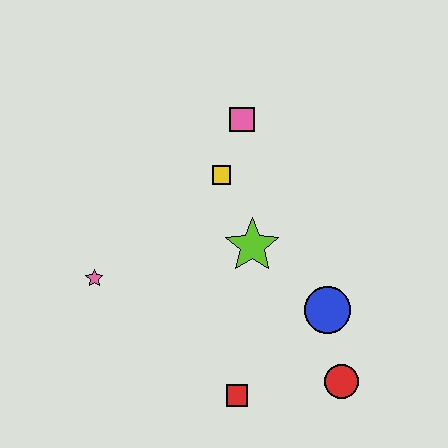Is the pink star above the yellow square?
No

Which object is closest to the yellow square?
The pink square is closest to the yellow square.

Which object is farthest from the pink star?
The red circle is farthest from the pink star.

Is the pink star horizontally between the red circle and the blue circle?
No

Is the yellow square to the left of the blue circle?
Yes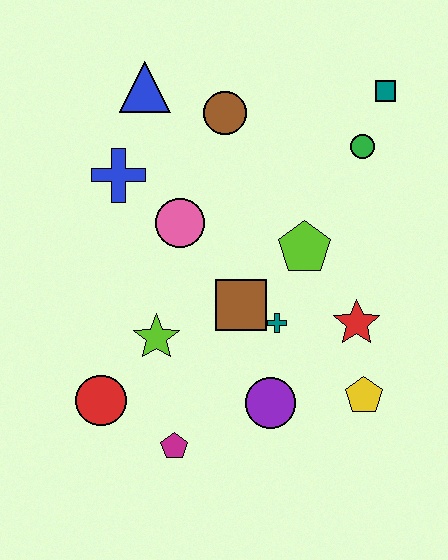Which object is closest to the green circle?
The teal square is closest to the green circle.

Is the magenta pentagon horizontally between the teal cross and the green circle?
No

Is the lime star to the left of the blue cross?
No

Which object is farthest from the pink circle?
The yellow pentagon is farthest from the pink circle.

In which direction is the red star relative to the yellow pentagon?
The red star is above the yellow pentagon.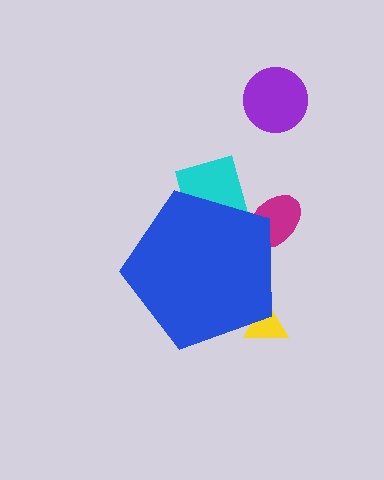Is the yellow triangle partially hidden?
Yes, the yellow triangle is partially hidden behind the blue pentagon.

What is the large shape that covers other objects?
A blue pentagon.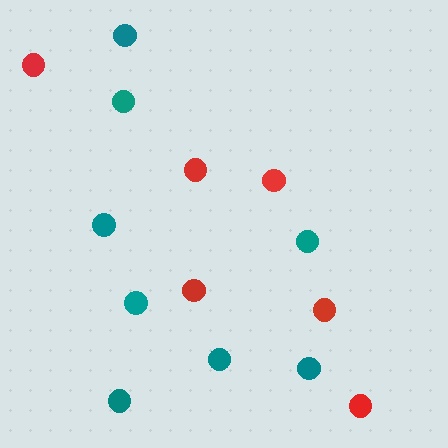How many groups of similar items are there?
There are 2 groups: one group of red circles (6) and one group of teal circles (8).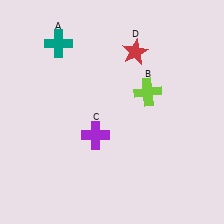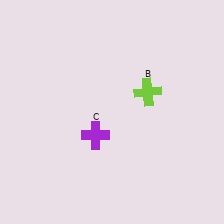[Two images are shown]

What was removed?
The red star (D), the teal cross (A) were removed in Image 2.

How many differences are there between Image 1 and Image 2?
There are 2 differences between the two images.